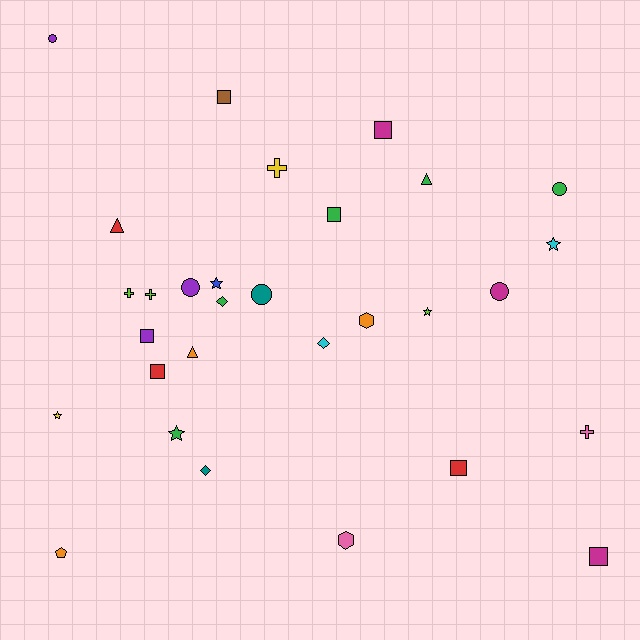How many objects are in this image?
There are 30 objects.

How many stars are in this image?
There are 5 stars.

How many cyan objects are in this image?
There are 2 cyan objects.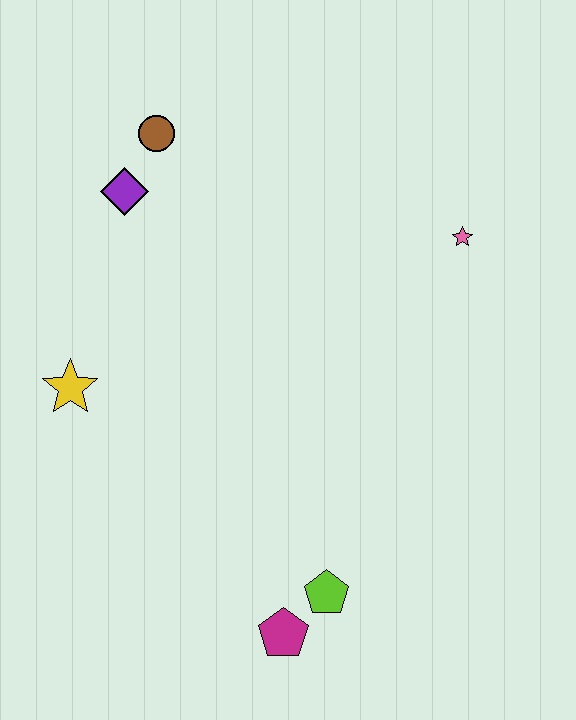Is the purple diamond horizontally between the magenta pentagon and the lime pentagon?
No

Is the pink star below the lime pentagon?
No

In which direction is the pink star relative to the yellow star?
The pink star is to the right of the yellow star.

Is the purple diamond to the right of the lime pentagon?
No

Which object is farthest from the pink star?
The magenta pentagon is farthest from the pink star.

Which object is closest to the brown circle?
The purple diamond is closest to the brown circle.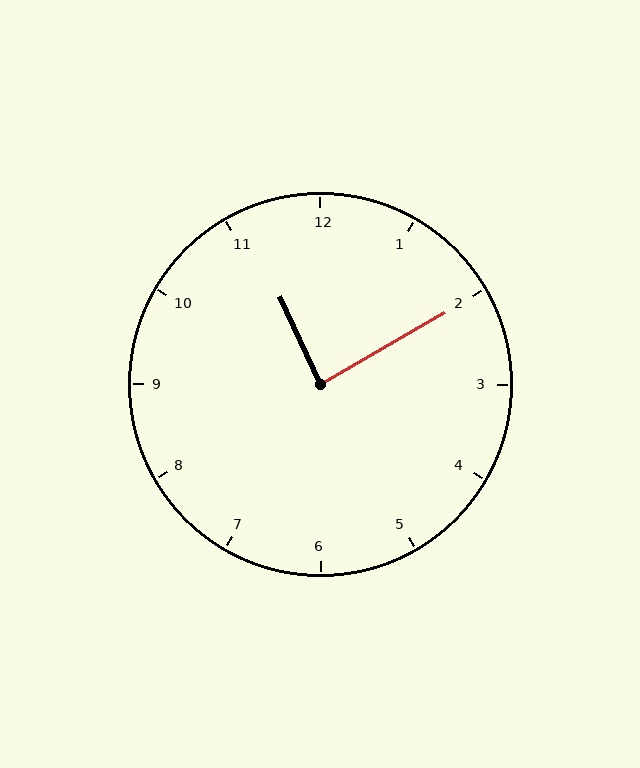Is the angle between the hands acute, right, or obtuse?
It is right.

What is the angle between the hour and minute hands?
Approximately 85 degrees.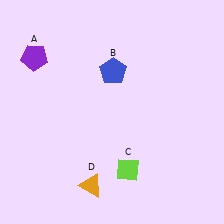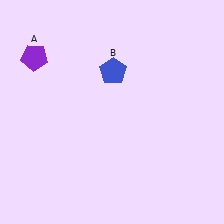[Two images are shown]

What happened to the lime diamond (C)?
The lime diamond (C) was removed in Image 2. It was in the bottom-right area of Image 1.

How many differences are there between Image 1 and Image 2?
There are 2 differences between the two images.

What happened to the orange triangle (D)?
The orange triangle (D) was removed in Image 2. It was in the bottom-left area of Image 1.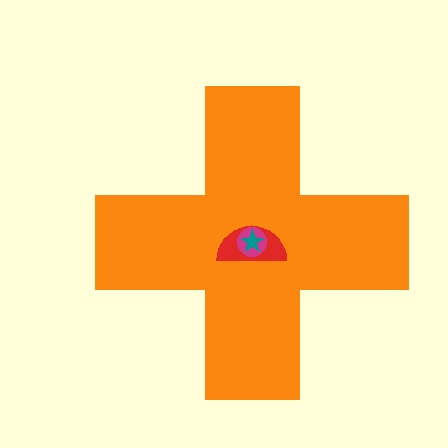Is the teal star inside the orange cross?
Yes.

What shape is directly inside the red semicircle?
The magenta circle.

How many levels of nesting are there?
4.